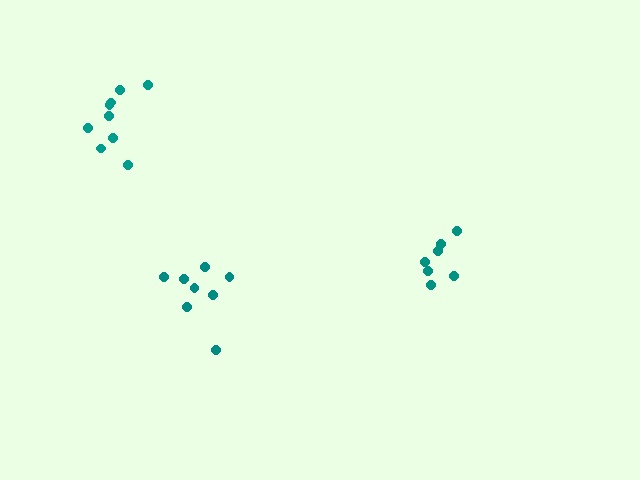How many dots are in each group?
Group 1: 7 dots, Group 2: 8 dots, Group 3: 9 dots (24 total).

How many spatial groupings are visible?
There are 3 spatial groupings.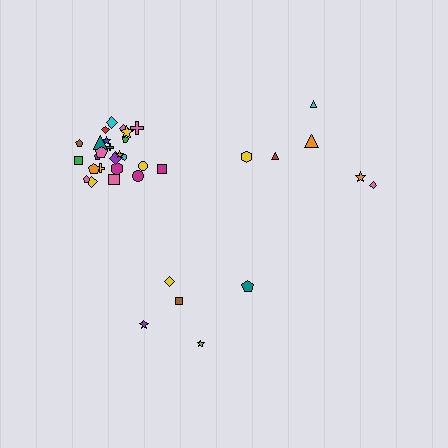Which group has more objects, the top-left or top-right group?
The top-left group.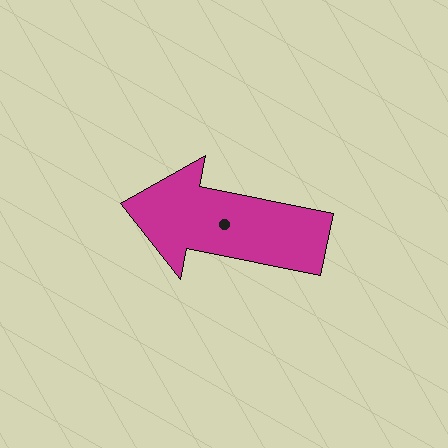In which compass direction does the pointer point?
West.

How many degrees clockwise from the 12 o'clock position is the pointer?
Approximately 281 degrees.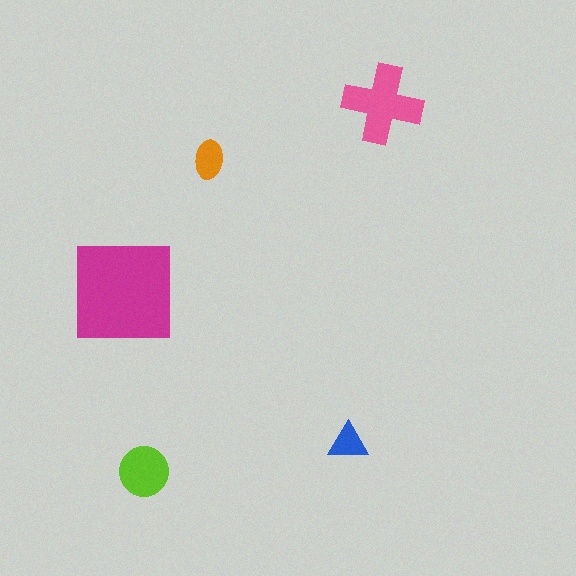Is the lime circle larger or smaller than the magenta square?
Smaller.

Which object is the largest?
The magenta square.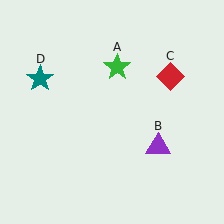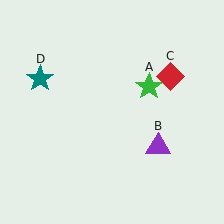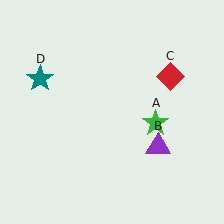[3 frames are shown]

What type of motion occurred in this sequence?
The green star (object A) rotated clockwise around the center of the scene.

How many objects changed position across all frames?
1 object changed position: green star (object A).